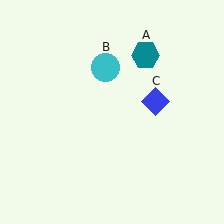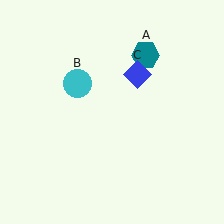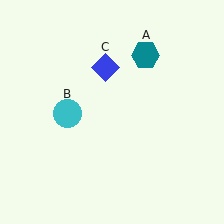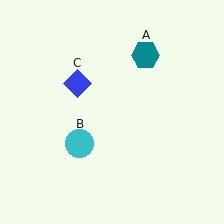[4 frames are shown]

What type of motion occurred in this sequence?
The cyan circle (object B), blue diamond (object C) rotated counterclockwise around the center of the scene.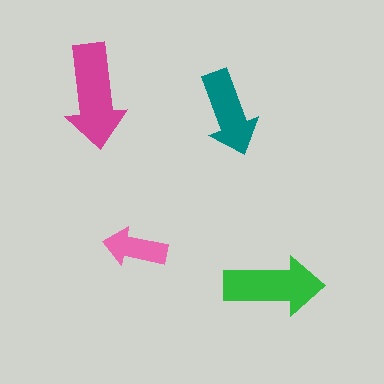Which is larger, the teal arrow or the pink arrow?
The teal one.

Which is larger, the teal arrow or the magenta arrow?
The magenta one.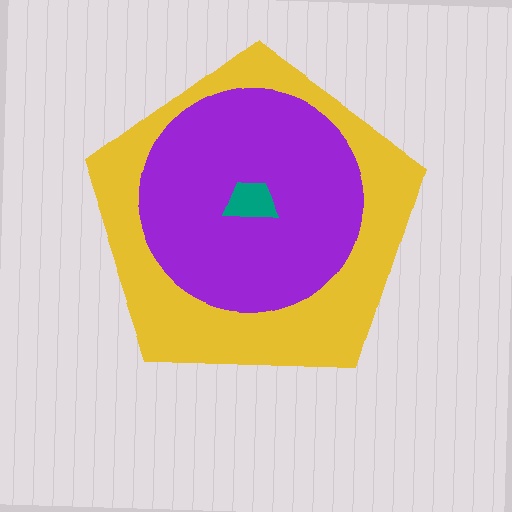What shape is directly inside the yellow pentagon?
The purple circle.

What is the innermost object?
The teal trapezoid.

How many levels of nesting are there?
3.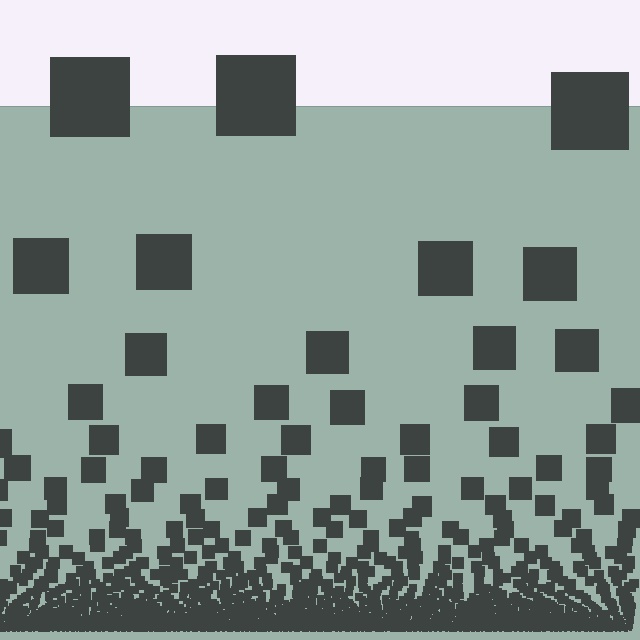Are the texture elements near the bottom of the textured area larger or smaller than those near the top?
Smaller. The gradient is inverted — elements near the bottom are smaller and denser.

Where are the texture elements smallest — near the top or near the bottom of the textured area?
Near the bottom.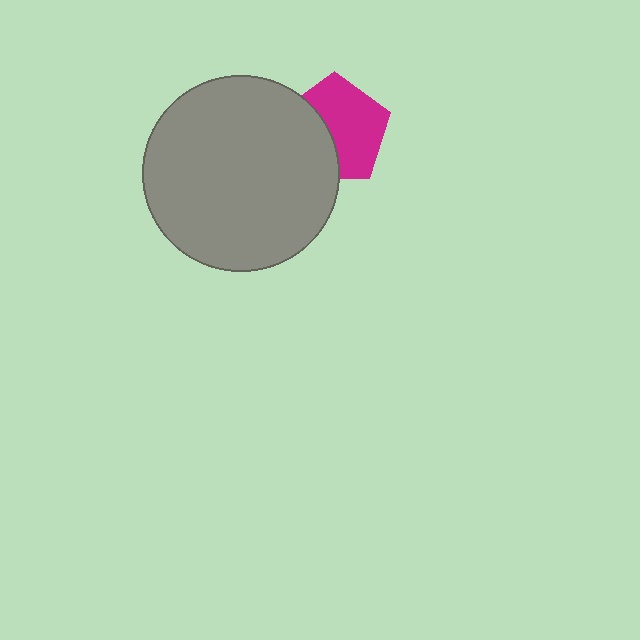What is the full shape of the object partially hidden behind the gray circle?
The partially hidden object is a magenta pentagon.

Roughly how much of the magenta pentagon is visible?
About half of it is visible (roughly 60%).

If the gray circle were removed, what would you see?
You would see the complete magenta pentagon.